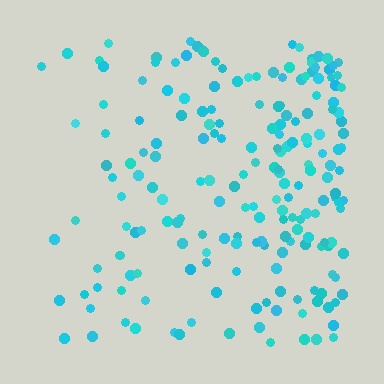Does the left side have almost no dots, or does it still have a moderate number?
Still a moderate number, just noticeably fewer than the right.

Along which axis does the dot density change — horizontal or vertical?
Horizontal.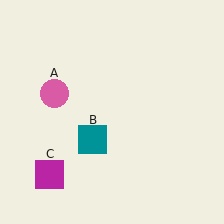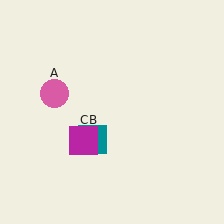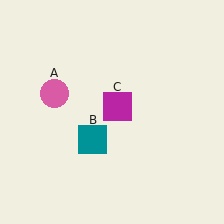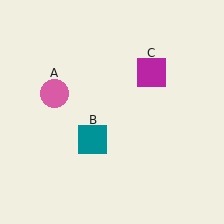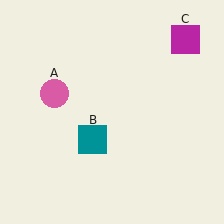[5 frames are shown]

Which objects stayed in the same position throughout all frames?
Pink circle (object A) and teal square (object B) remained stationary.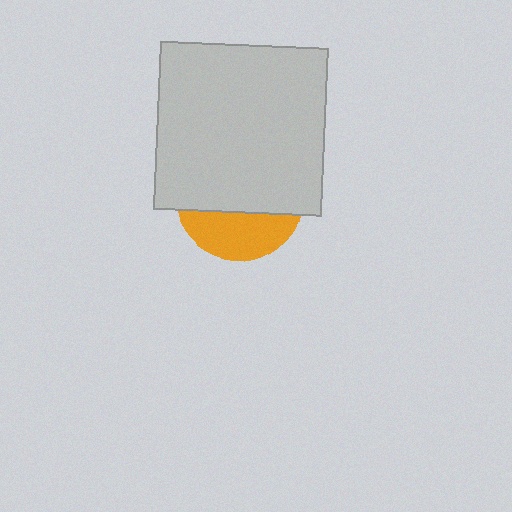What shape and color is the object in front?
The object in front is a light gray square.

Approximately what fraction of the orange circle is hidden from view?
Roughly 65% of the orange circle is hidden behind the light gray square.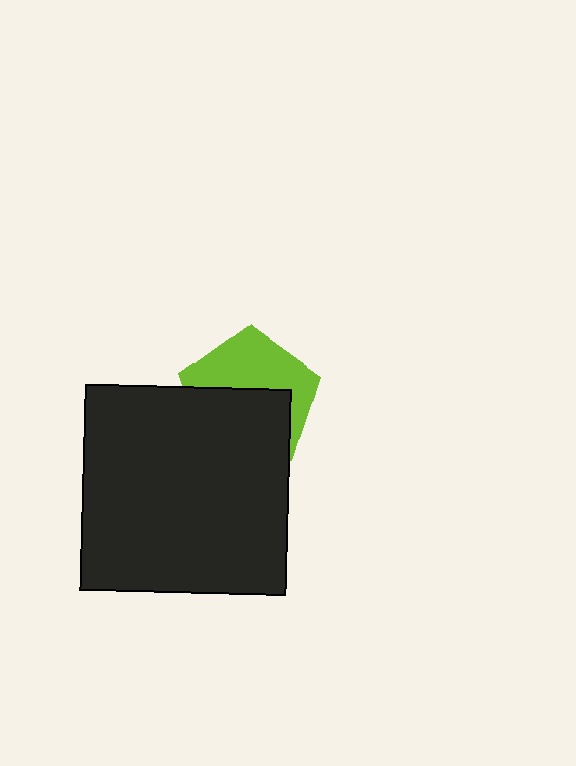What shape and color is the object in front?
The object in front is a black square.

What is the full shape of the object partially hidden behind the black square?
The partially hidden object is a lime pentagon.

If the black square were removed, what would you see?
You would see the complete lime pentagon.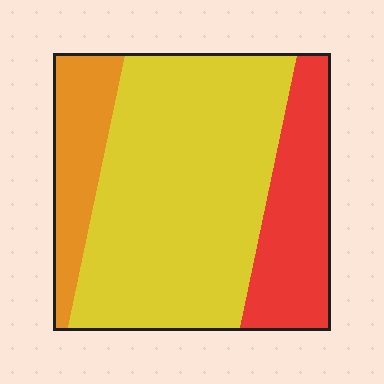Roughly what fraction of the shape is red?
Red takes up between a sixth and a third of the shape.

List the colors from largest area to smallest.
From largest to smallest: yellow, red, orange.